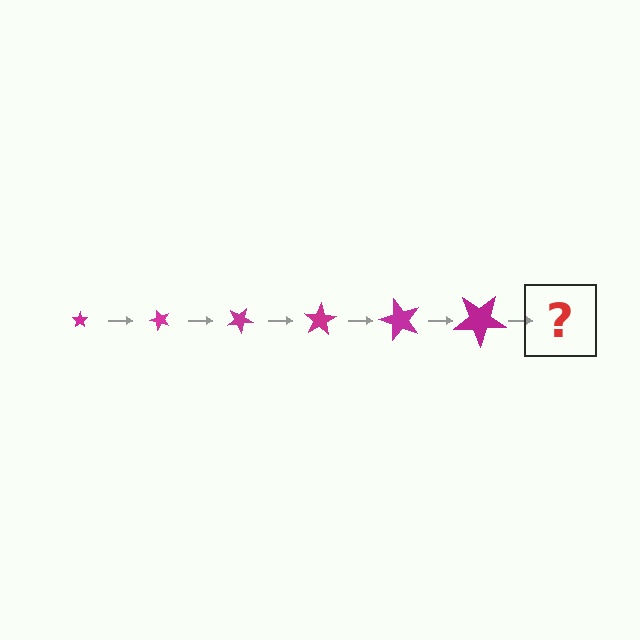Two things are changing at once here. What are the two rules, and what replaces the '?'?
The two rules are that the star grows larger each step and it rotates 50 degrees each step. The '?' should be a star, larger than the previous one and rotated 300 degrees from the start.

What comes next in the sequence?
The next element should be a star, larger than the previous one and rotated 300 degrees from the start.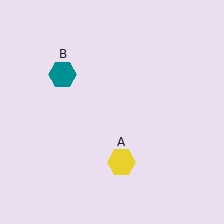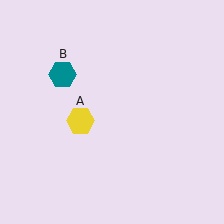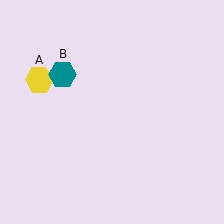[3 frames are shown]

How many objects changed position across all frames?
1 object changed position: yellow hexagon (object A).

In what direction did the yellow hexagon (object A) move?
The yellow hexagon (object A) moved up and to the left.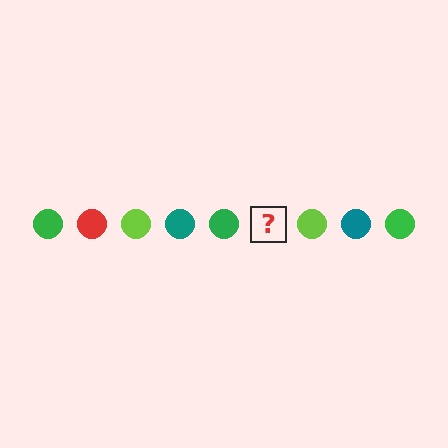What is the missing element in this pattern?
The missing element is a red circle.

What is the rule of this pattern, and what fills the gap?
The rule is that the pattern cycles through green, red, lime, teal circles. The gap should be filled with a red circle.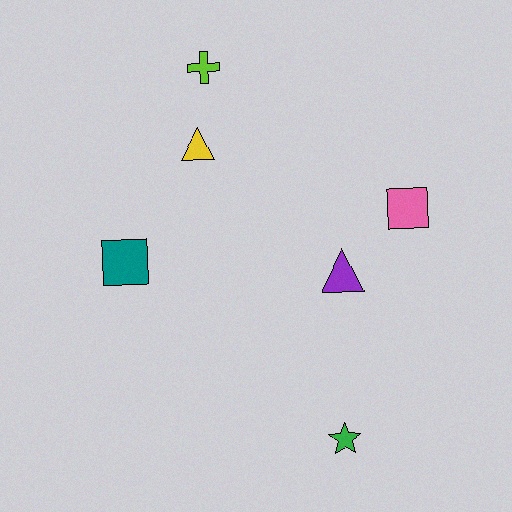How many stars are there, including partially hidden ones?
There is 1 star.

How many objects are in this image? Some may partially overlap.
There are 6 objects.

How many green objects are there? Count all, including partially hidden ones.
There is 1 green object.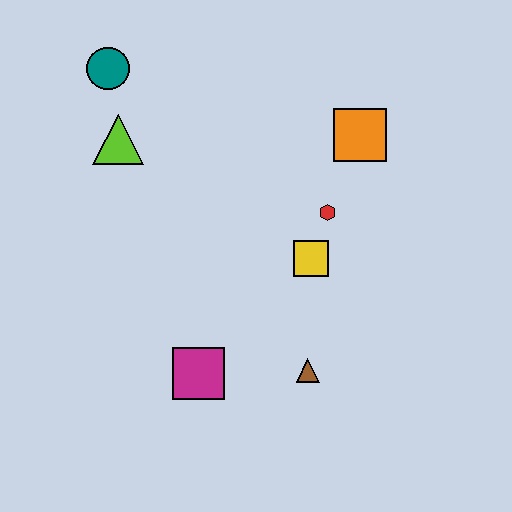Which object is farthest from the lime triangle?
The brown triangle is farthest from the lime triangle.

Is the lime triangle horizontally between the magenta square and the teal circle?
Yes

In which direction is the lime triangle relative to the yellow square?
The lime triangle is to the left of the yellow square.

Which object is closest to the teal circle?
The lime triangle is closest to the teal circle.